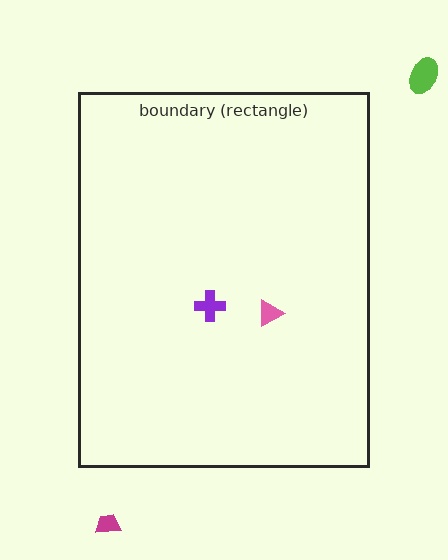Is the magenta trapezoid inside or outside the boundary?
Outside.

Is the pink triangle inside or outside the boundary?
Inside.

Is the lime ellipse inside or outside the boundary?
Outside.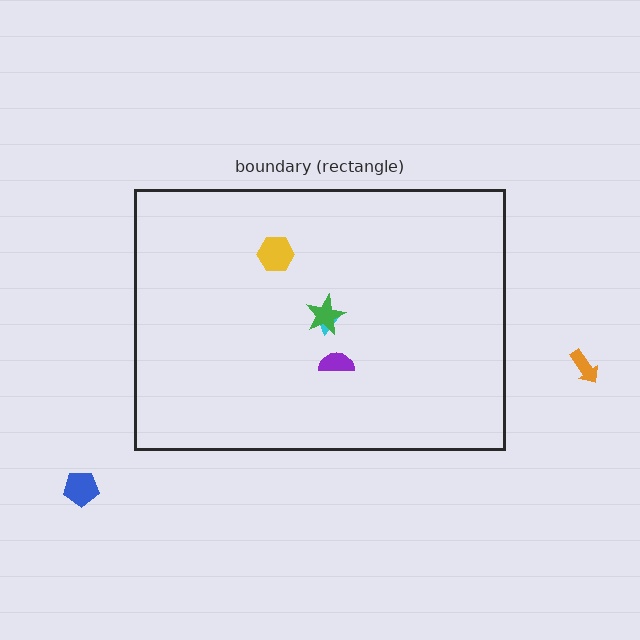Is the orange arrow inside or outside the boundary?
Outside.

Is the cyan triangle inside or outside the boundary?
Inside.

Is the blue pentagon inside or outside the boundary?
Outside.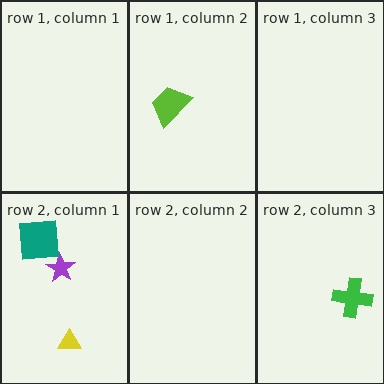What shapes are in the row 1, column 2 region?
The lime trapezoid.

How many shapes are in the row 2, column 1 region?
3.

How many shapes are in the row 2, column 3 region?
1.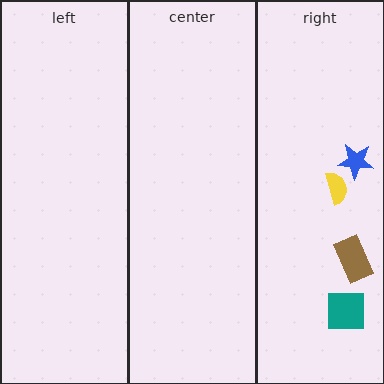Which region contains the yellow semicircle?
The right region.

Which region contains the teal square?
The right region.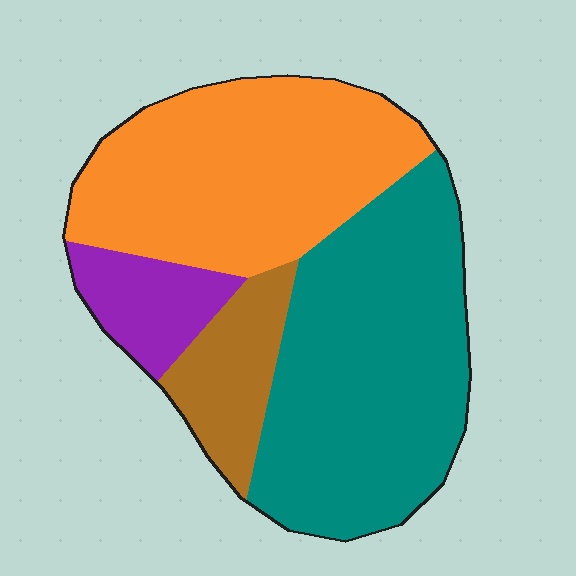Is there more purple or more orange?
Orange.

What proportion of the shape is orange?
Orange takes up about three eighths (3/8) of the shape.